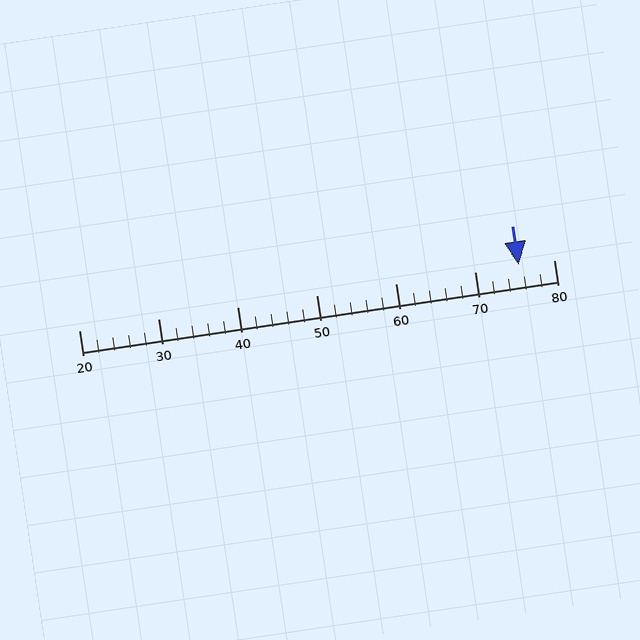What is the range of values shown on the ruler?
The ruler shows values from 20 to 80.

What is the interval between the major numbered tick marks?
The major tick marks are spaced 10 units apart.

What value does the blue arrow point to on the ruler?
The blue arrow points to approximately 76.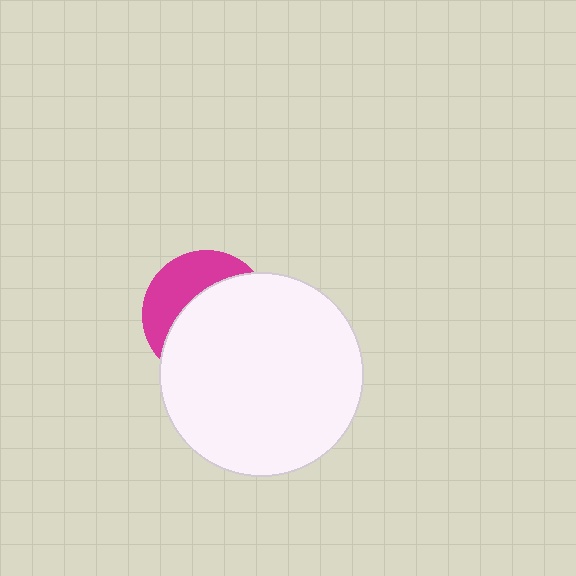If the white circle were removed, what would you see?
You would see the complete magenta circle.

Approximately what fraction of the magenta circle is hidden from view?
Roughly 64% of the magenta circle is hidden behind the white circle.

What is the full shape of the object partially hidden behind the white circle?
The partially hidden object is a magenta circle.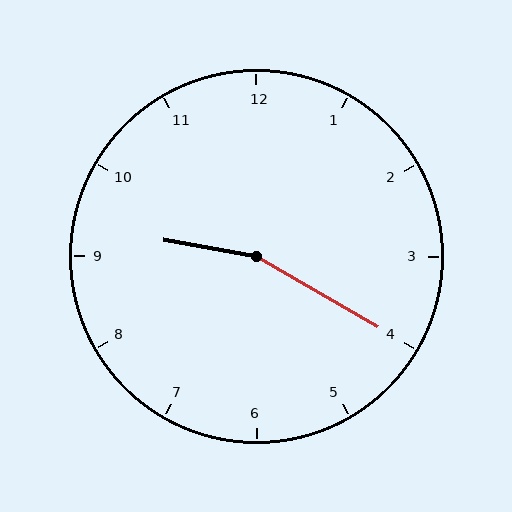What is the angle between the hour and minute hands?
Approximately 160 degrees.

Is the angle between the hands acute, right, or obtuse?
It is obtuse.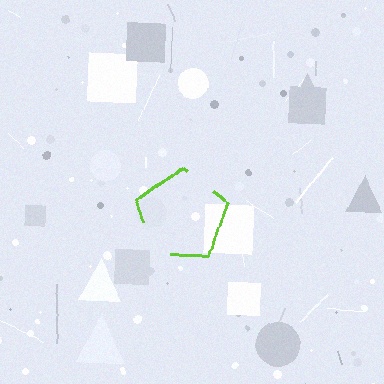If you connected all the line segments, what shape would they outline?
They would outline a pentagon.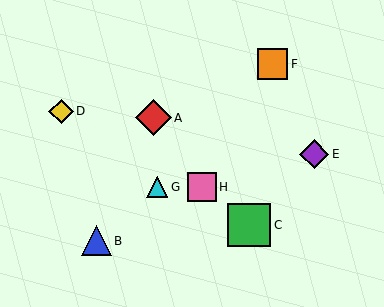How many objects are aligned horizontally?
2 objects (G, H) are aligned horizontally.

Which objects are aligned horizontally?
Objects G, H are aligned horizontally.